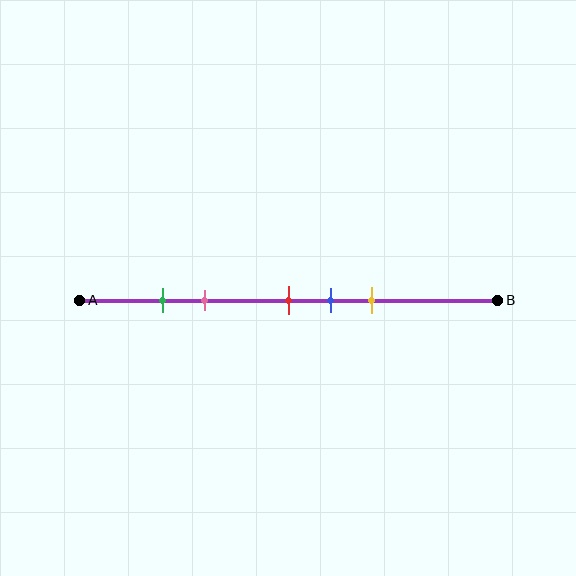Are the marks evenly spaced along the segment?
No, the marks are not evenly spaced.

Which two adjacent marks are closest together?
The green and pink marks are the closest adjacent pair.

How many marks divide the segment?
There are 5 marks dividing the segment.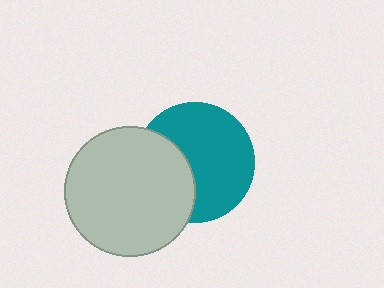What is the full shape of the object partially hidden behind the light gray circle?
The partially hidden object is a teal circle.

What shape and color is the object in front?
The object in front is a light gray circle.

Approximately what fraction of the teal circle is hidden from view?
Roughly 35% of the teal circle is hidden behind the light gray circle.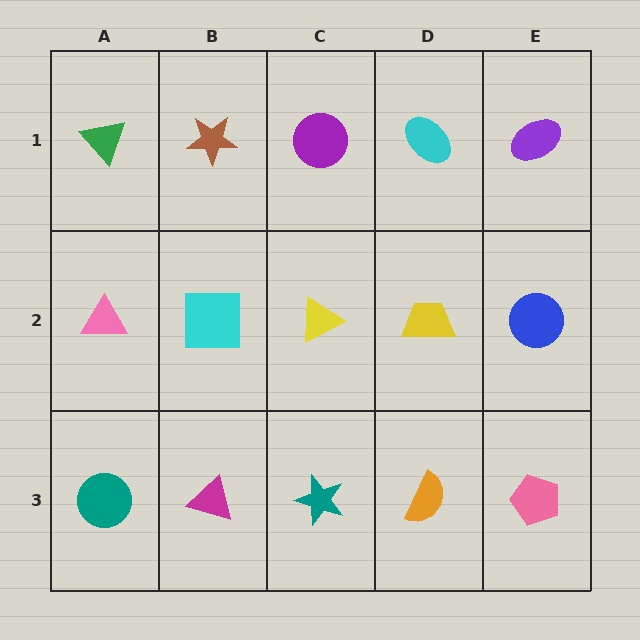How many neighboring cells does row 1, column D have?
3.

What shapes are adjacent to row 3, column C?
A yellow triangle (row 2, column C), a magenta triangle (row 3, column B), an orange semicircle (row 3, column D).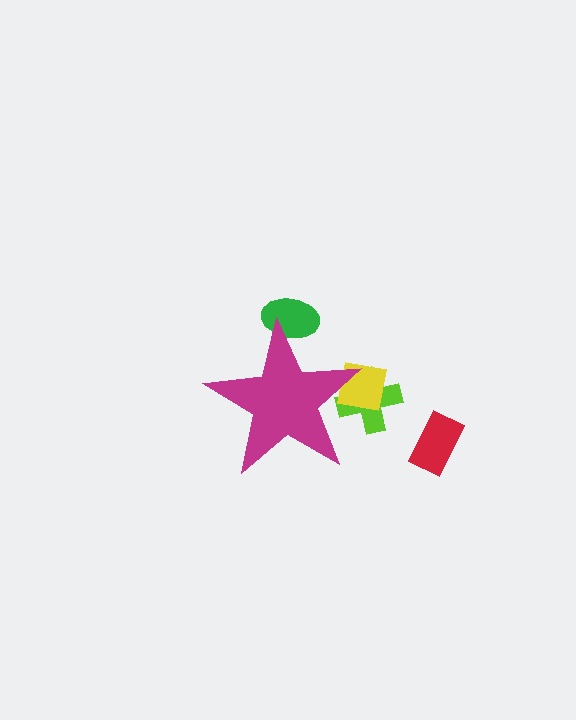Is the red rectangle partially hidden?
No, the red rectangle is fully visible.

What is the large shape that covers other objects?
A magenta star.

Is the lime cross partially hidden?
Yes, the lime cross is partially hidden behind the magenta star.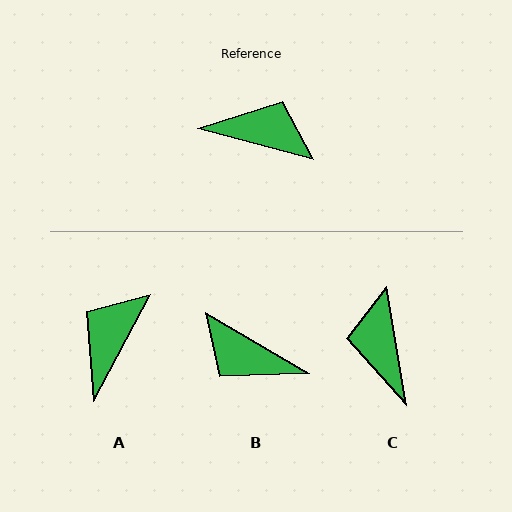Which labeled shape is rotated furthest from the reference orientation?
B, about 164 degrees away.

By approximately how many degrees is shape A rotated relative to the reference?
Approximately 77 degrees counter-clockwise.